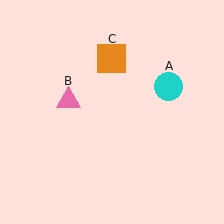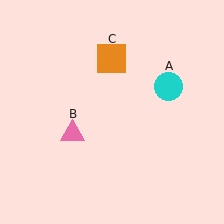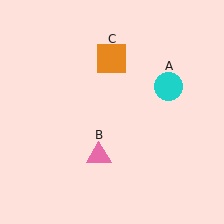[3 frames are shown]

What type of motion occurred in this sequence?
The pink triangle (object B) rotated counterclockwise around the center of the scene.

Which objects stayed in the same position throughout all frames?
Cyan circle (object A) and orange square (object C) remained stationary.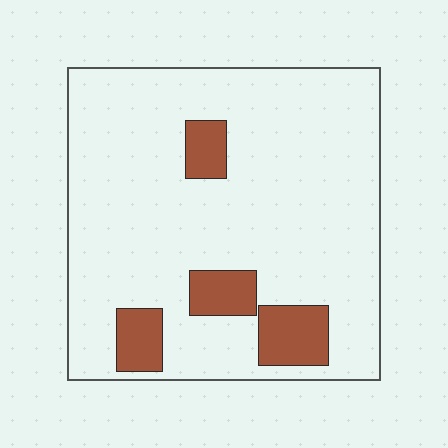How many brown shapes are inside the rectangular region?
4.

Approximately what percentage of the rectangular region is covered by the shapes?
Approximately 15%.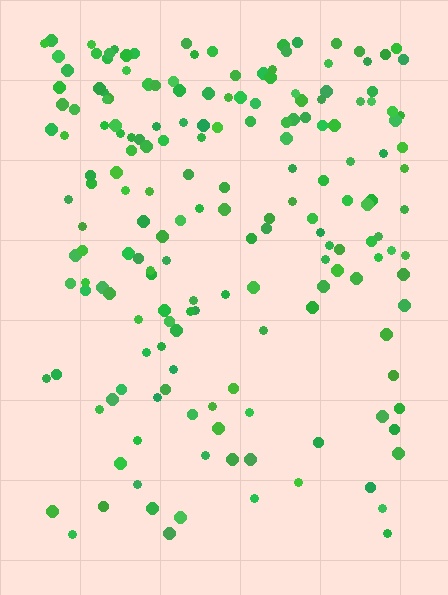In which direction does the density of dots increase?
From bottom to top, with the top side densest.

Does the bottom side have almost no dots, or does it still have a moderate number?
Still a moderate number, just noticeably fewer than the top.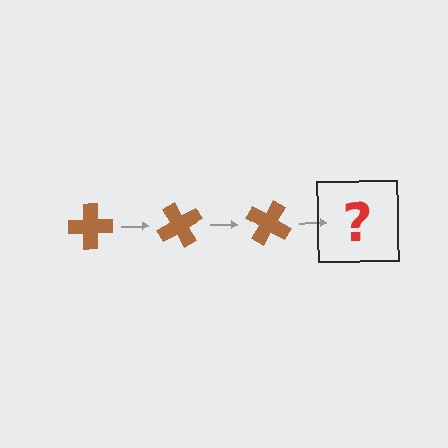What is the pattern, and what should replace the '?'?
The pattern is that the cross rotates 60 degrees each step. The '?' should be a brown cross rotated 180 degrees.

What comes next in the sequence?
The next element should be a brown cross rotated 180 degrees.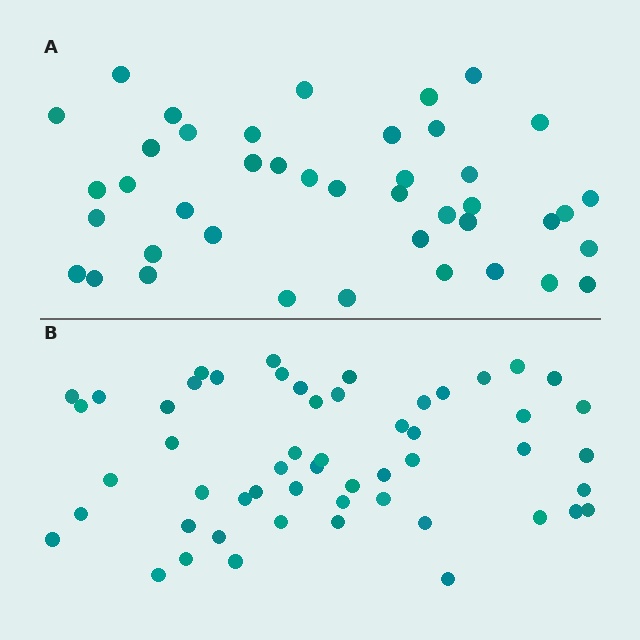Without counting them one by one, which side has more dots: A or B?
Region B (the bottom region) has more dots.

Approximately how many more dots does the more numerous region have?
Region B has roughly 12 or so more dots than region A.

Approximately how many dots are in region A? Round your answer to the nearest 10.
About 40 dots. (The exact count is 42, which rounds to 40.)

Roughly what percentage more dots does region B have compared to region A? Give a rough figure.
About 30% more.